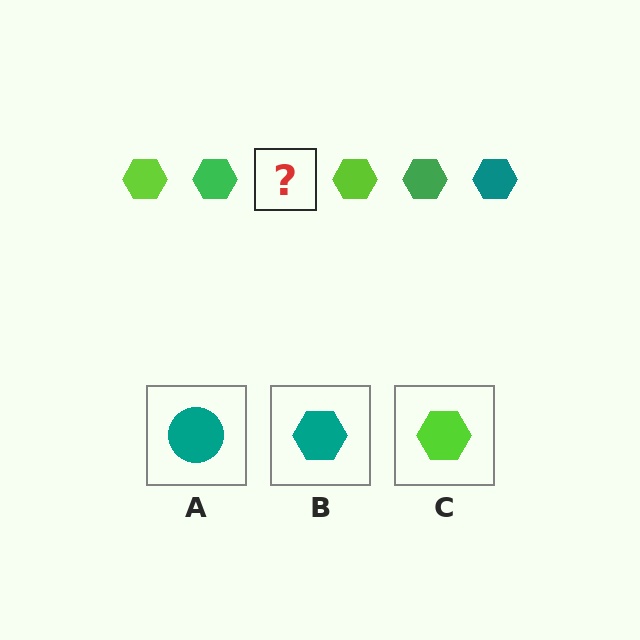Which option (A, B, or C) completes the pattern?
B.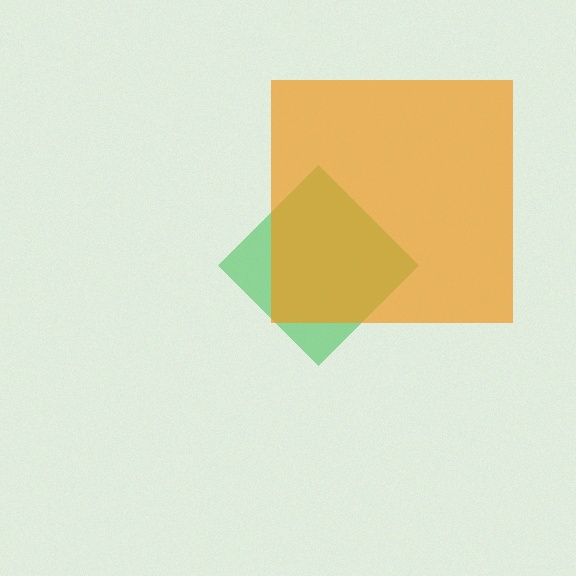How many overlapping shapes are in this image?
There are 2 overlapping shapes in the image.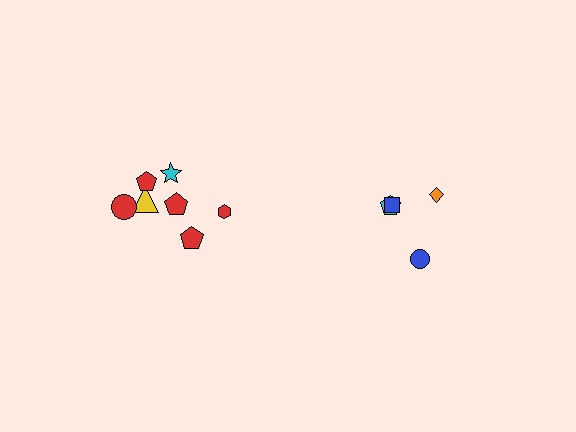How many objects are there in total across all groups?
There are 11 objects.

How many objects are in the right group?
There are 4 objects.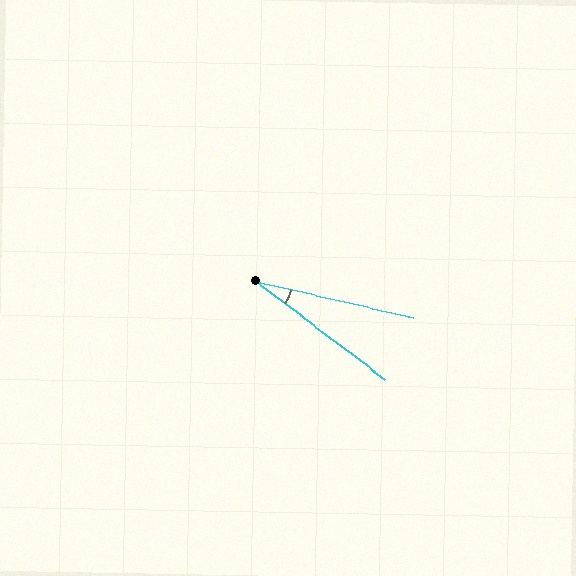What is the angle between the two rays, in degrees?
Approximately 24 degrees.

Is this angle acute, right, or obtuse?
It is acute.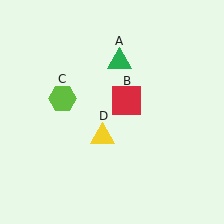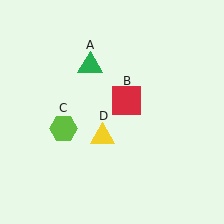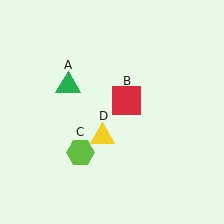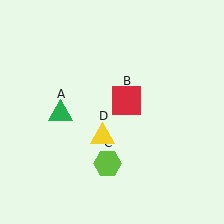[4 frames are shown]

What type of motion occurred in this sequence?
The green triangle (object A), lime hexagon (object C) rotated counterclockwise around the center of the scene.